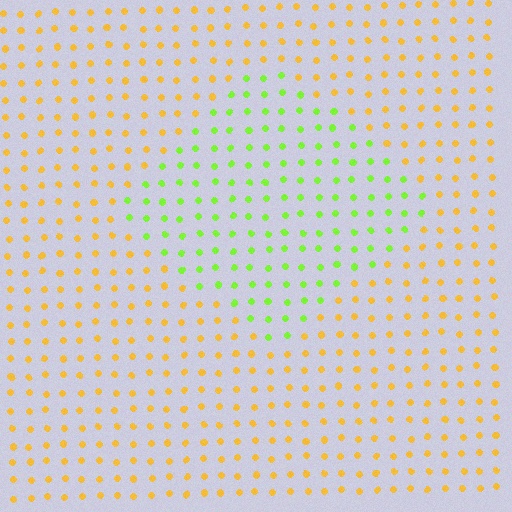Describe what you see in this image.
The image is filled with small yellow elements in a uniform arrangement. A diamond-shaped region is visible where the elements are tinted to a slightly different hue, forming a subtle color boundary.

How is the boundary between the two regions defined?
The boundary is defined purely by a slight shift in hue (about 56 degrees). Spacing, size, and orientation are identical on both sides.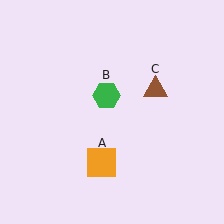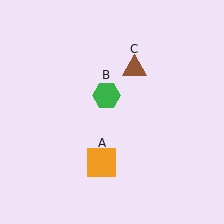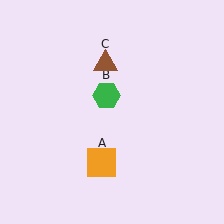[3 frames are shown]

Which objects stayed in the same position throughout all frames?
Orange square (object A) and green hexagon (object B) remained stationary.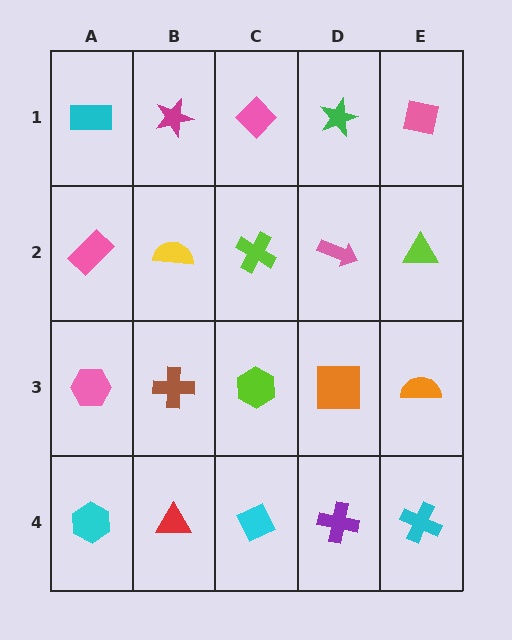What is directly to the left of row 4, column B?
A cyan hexagon.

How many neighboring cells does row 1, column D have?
3.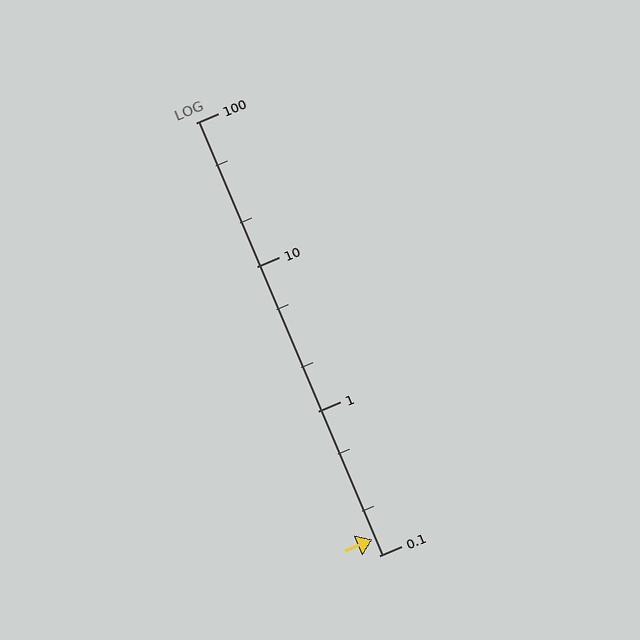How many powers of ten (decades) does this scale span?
The scale spans 3 decades, from 0.1 to 100.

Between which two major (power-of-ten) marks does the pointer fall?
The pointer is between 0.1 and 1.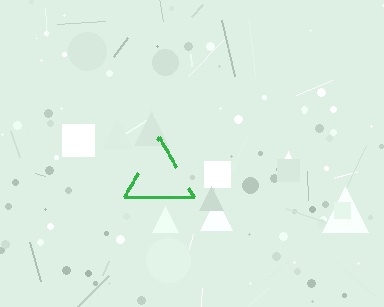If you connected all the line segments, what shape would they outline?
They would outline a triangle.